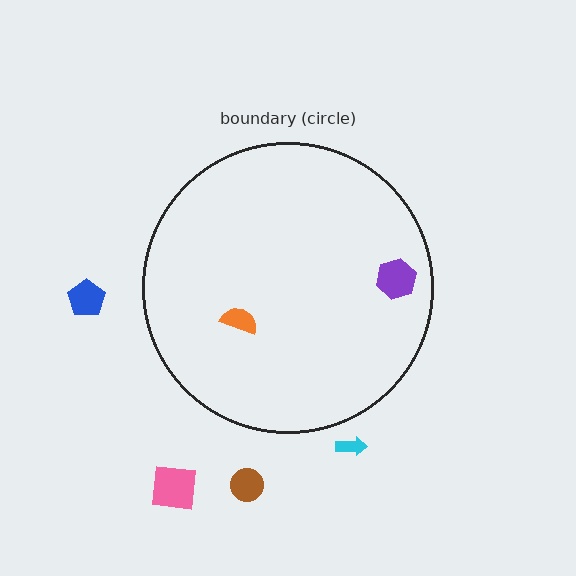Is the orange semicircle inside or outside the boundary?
Inside.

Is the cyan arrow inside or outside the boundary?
Outside.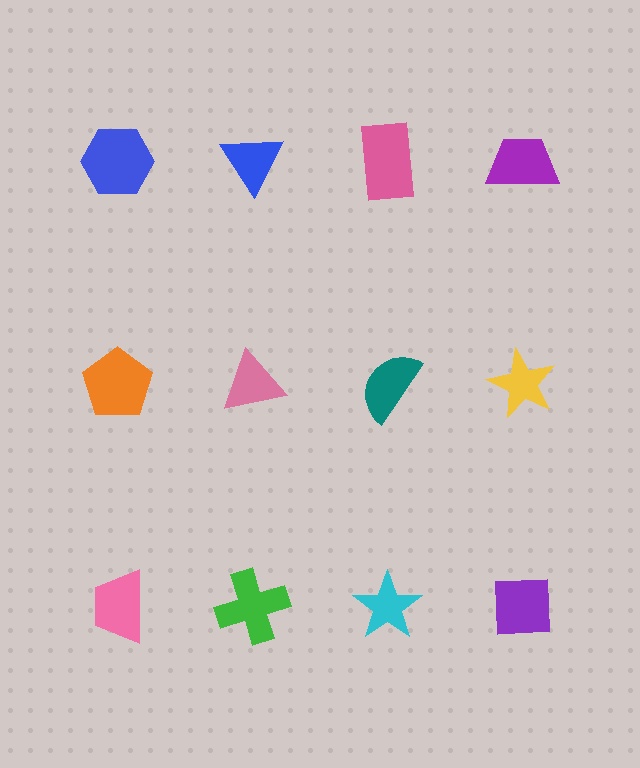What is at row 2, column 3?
A teal semicircle.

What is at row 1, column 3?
A pink rectangle.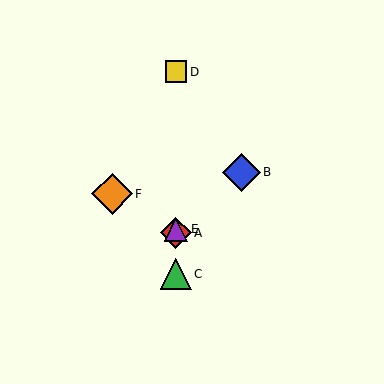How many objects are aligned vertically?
4 objects (A, C, D, E) are aligned vertically.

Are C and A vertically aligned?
Yes, both are at x≈176.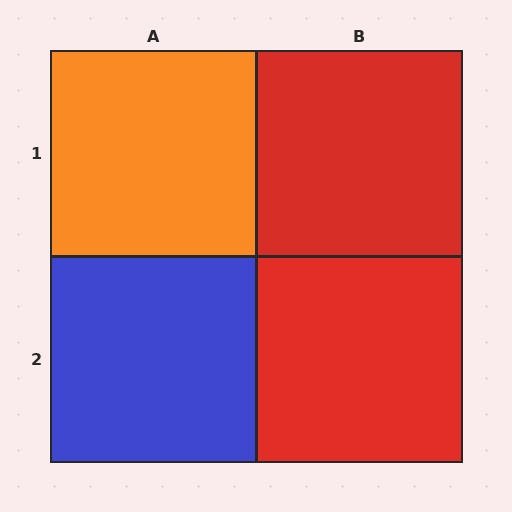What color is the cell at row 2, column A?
Blue.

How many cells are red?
2 cells are red.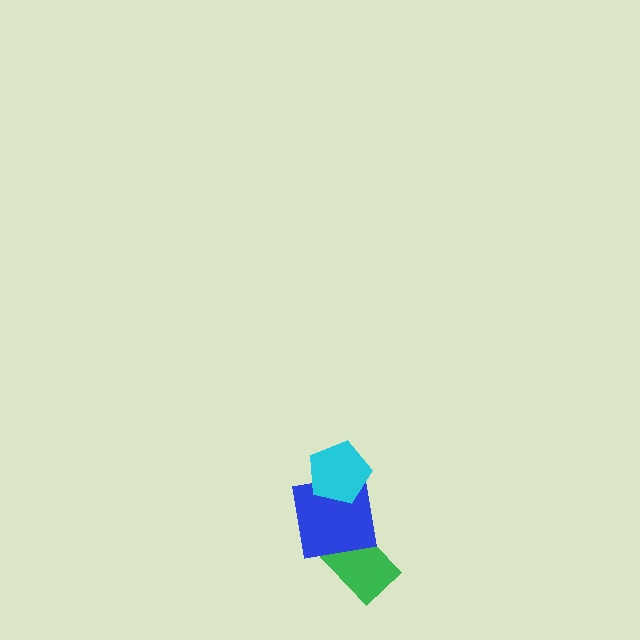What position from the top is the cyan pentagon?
The cyan pentagon is 1st from the top.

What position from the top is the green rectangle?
The green rectangle is 3rd from the top.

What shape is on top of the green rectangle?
The blue square is on top of the green rectangle.